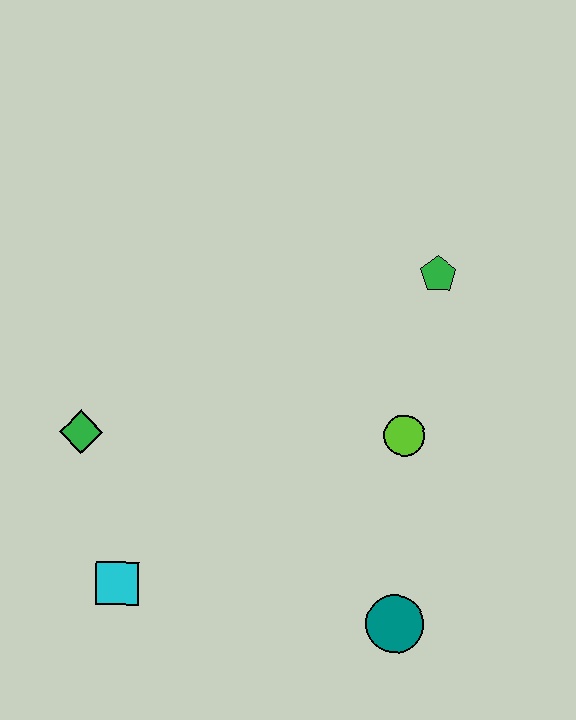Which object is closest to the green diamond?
The cyan square is closest to the green diamond.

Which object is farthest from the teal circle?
The green diamond is farthest from the teal circle.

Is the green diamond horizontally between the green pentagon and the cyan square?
No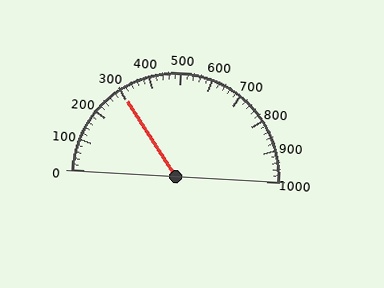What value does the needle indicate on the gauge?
The needle indicates approximately 300.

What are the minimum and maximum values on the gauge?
The gauge ranges from 0 to 1000.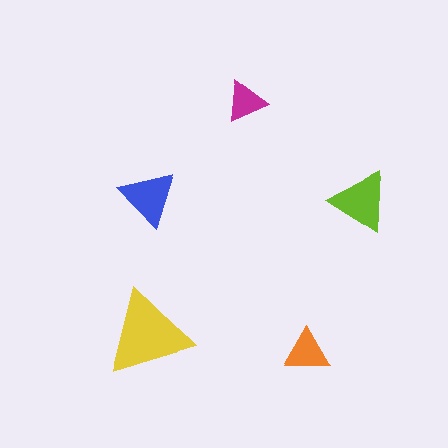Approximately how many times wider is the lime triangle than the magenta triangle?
About 1.5 times wider.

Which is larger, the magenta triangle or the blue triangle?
The blue one.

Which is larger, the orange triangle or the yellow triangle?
The yellow one.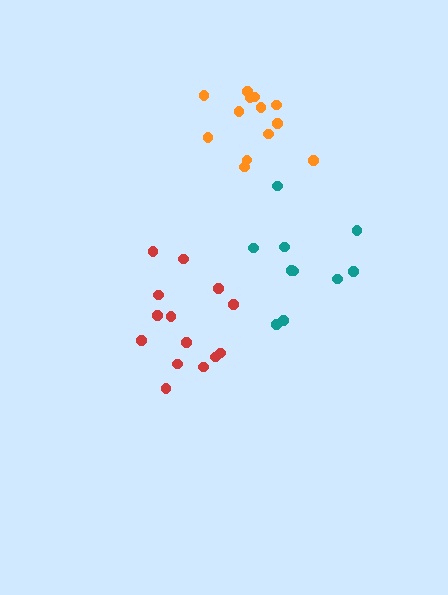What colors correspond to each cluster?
The clusters are colored: orange, teal, red.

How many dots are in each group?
Group 1: 13 dots, Group 2: 10 dots, Group 3: 14 dots (37 total).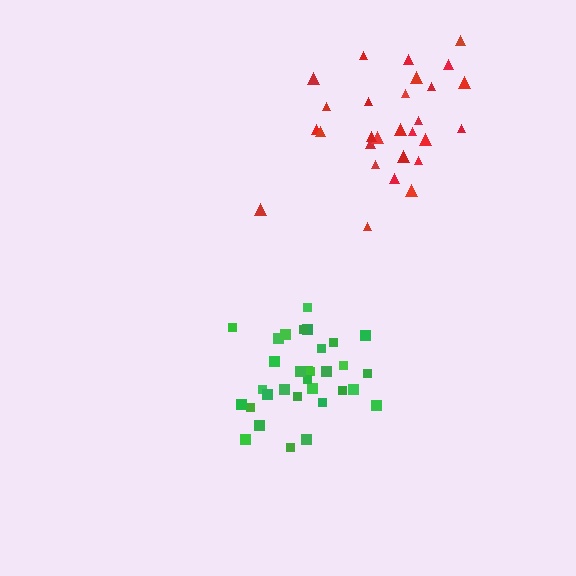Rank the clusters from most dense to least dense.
green, red.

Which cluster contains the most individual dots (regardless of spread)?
Green (32).